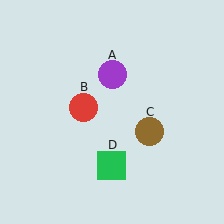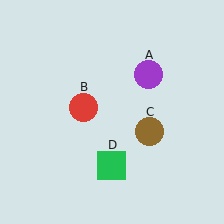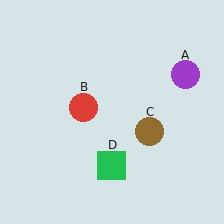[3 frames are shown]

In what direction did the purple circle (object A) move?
The purple circle (object A) moved right.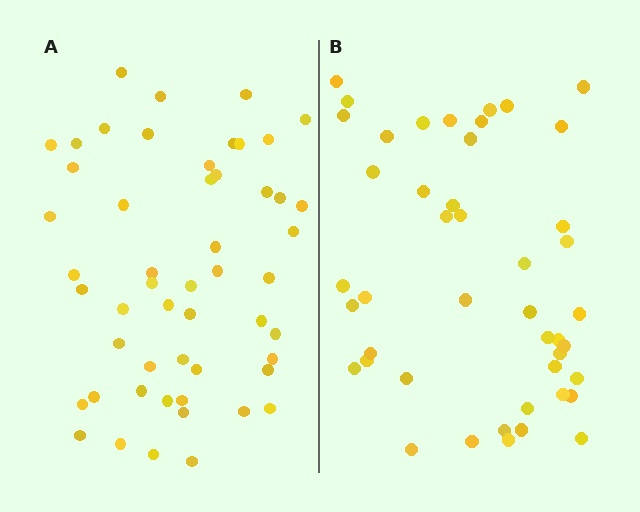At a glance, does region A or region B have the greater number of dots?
Region A (the left region) has more dots.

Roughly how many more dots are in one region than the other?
Region A has roughly 8 or so more dots than region B.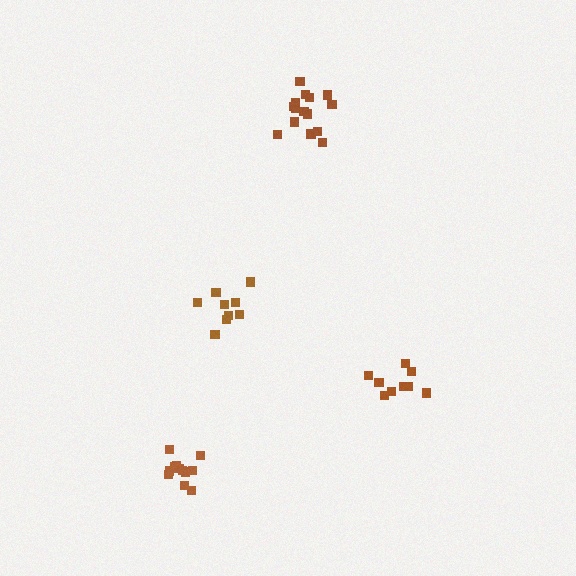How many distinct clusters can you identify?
There are 4 distinct clusters.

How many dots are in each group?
Group 1: 15 dots, Group 2: 9 dots, Group 3: 9 dots, Group 4: 12 dots (45 total).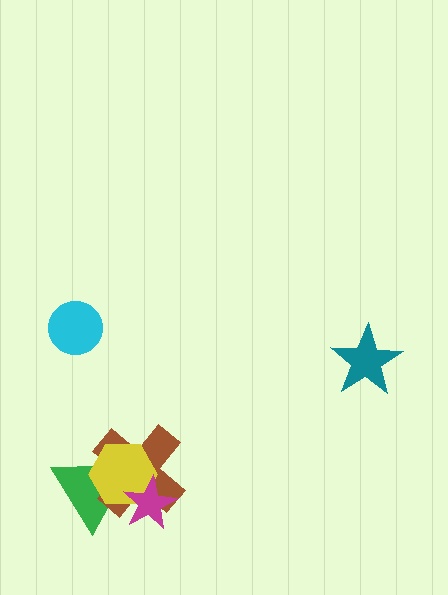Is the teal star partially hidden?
No, no other shape covers it.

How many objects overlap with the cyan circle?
0 objects overlap with the cyan circle.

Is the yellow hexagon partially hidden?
Yes, it is partially covered by another shape.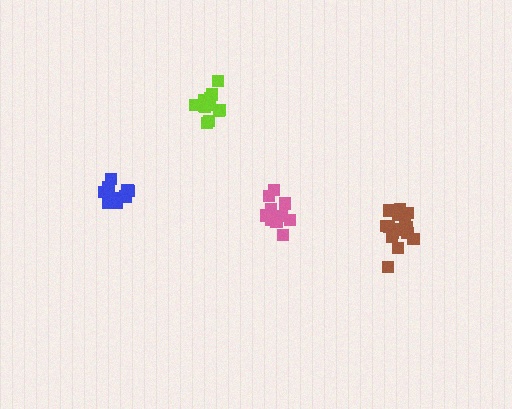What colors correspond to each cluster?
The clusters are colored: blue, pink, lime, brown.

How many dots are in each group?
Group 1: 11 dots, Group 2: 12 dots, Group 3: 12 dots, Group 4: 15 dots (50 total).